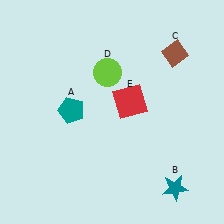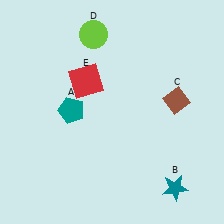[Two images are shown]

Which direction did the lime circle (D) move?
The lime circle (D) moved up.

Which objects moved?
The objects that moved are: the brown diamond (C), the lime circle (D), the red square (E).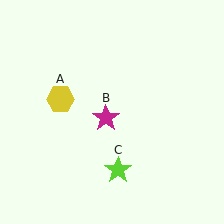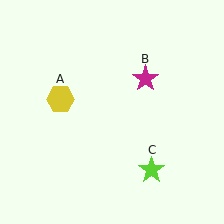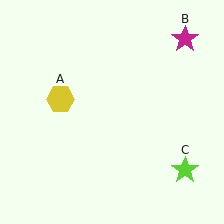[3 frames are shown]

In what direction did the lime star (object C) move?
The lime star (object C) moved right.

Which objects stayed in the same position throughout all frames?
Yellow hexagon (object A) remained stationary.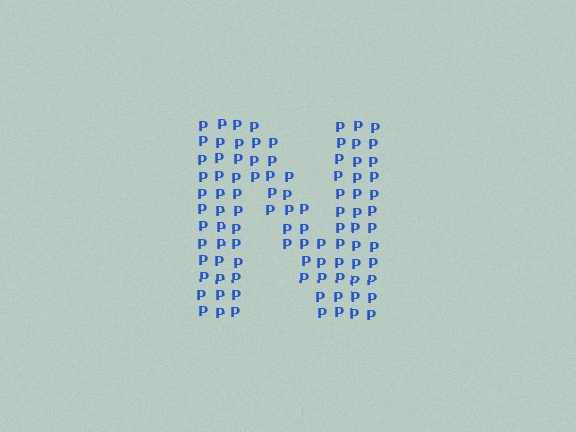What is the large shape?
The large shape is the letter N.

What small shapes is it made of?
It is made of small letter P's.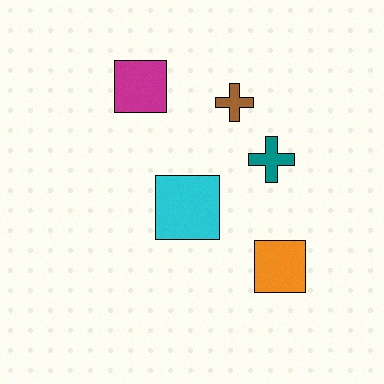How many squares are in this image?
There are 3 squares.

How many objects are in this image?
There are 5 objects.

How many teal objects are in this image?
There is 1 teal object.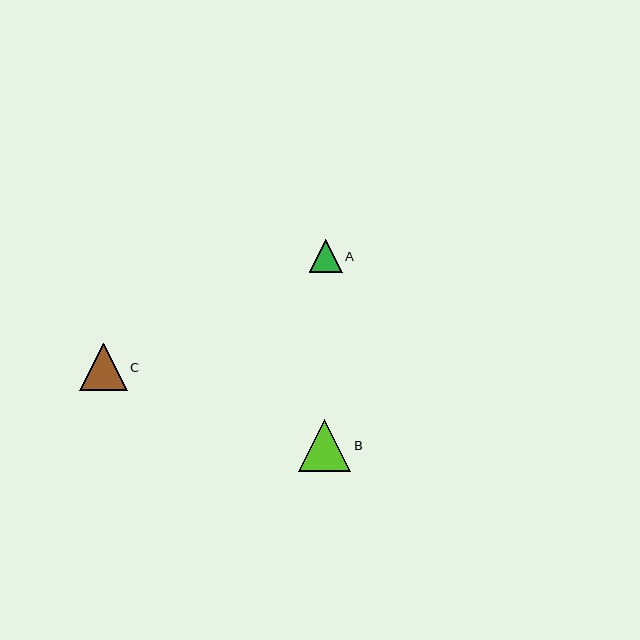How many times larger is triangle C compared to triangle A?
Triangle C is approximately 1.4 times the size of triangle A.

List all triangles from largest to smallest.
From largest to smallest: B, C, A.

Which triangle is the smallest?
Triangle A is the smallest with a size of approximately 33 pixels.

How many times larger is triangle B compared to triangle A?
Triangle B is approximately 1.6 times the size of triangle A.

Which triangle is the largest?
Triangle B is the largest with a size of approximately 52 pixels.